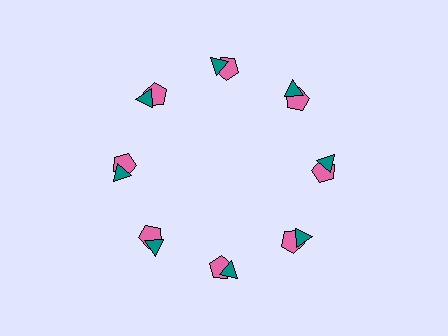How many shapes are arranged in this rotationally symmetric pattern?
There are 16 shapes, arranged in 8 groups of 2.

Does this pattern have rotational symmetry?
Yes, this pattern has 8-fold rotational symmetry. It looks the same after rotating 45 degrees around the center.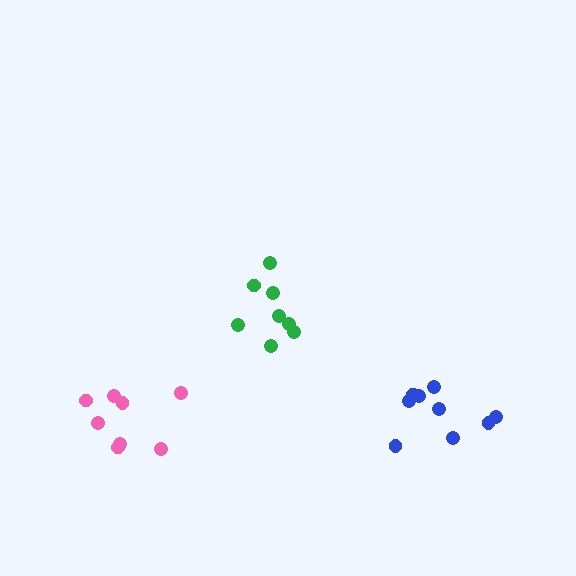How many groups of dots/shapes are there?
There are 3 groups.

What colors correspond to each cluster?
The clusters are colored: green, pink, blue.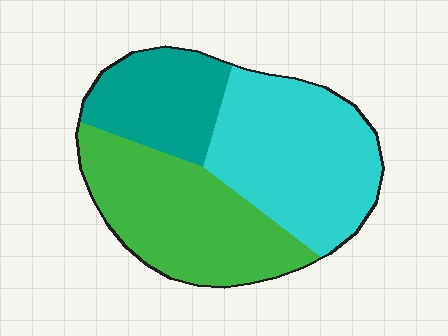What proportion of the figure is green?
Green takes up about three eighths (3/8) of the figure.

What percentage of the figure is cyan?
Cyan covers roughly 40% of the figure.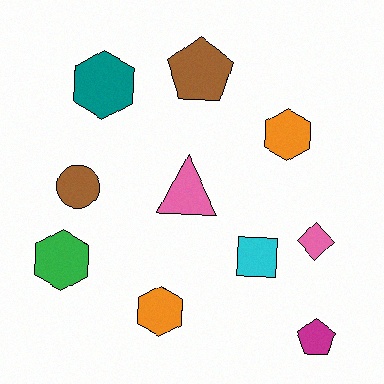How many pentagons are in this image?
There are 2 pentagons.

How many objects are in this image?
There are 10 objects.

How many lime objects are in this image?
There are no lime objects.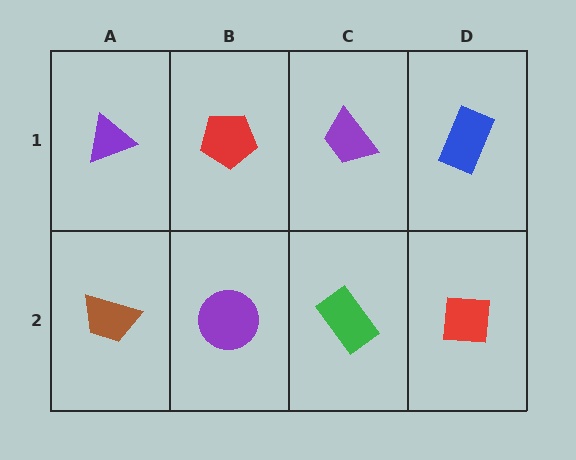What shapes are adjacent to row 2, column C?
A purple trapezoid (row 1, column C), a purple circle (row 2, column B), a red square (row 2, column D).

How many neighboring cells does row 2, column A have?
2.